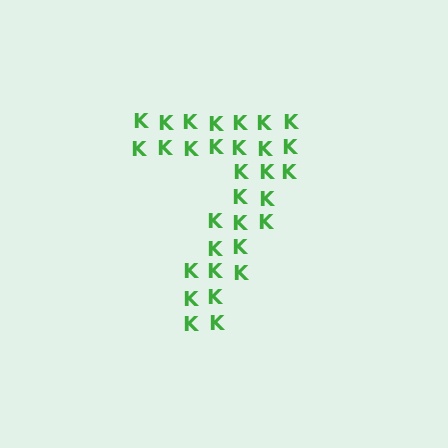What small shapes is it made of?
It is made of small letter K's.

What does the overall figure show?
The overall figure shows the digit 7.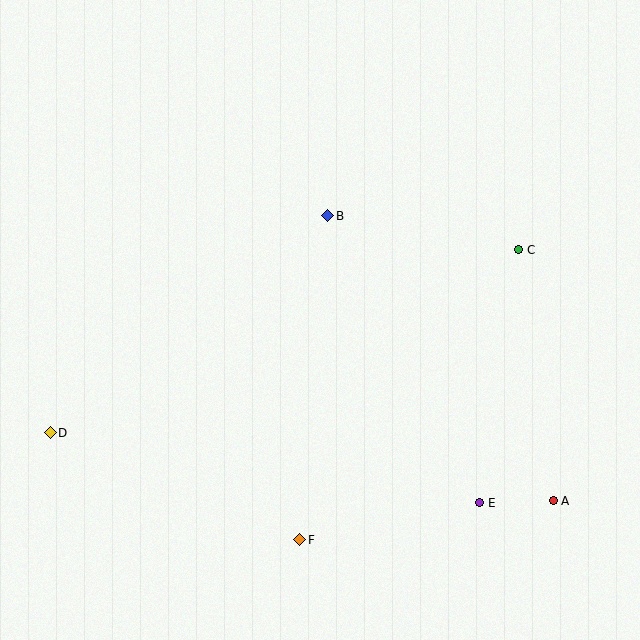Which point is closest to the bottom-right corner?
Point A is closest to the bottom-right corner.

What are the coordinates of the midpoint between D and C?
The midpoint between D and C is at (284, 341).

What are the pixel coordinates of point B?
Point B is at (328, 216).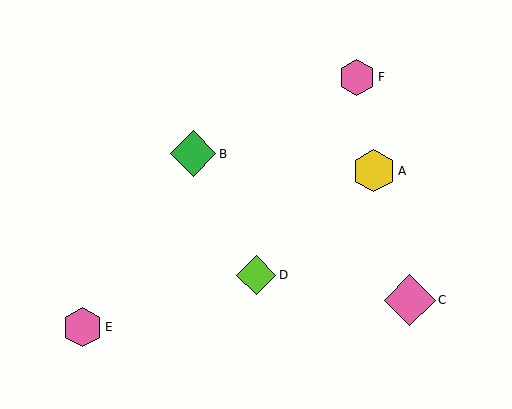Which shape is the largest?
The pink diamond (labeled C) is the largest.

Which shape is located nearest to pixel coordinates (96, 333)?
The pink hexagon (labeled E) at (83, 327) is nearest to that location.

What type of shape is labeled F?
Shape F is a pink hexagon.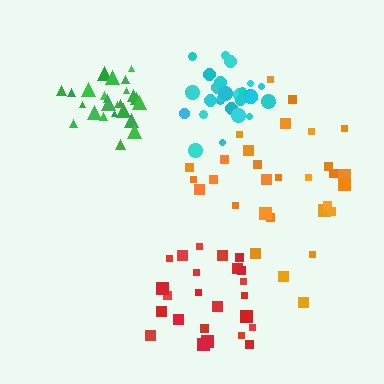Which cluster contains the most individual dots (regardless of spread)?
Orange (30).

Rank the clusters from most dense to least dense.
green, cyan, red, orange.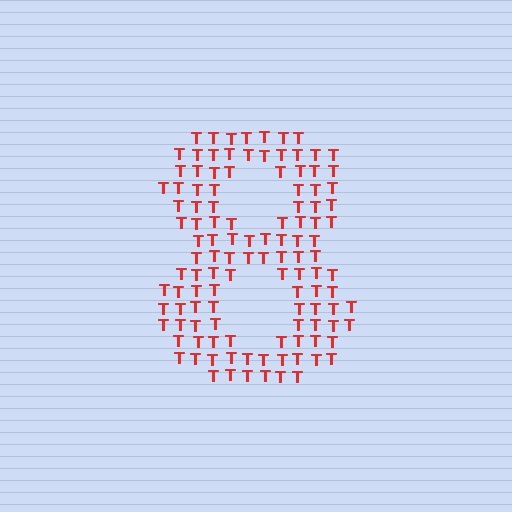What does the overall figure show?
The overall figure shows the digit 8.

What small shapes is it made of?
It is made of small letter T's.